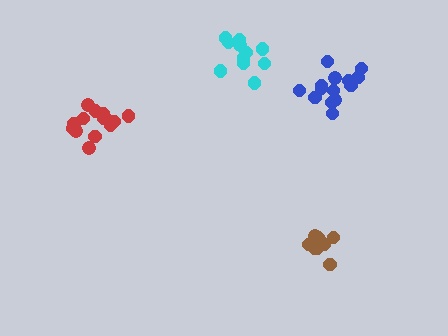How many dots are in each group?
Group 1: 9 dots, Group 2: 14 dots, Group 3: 14 dots, Group 4: 11 dots (48 total).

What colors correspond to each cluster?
The clusters are colored: brown, blue, red, cyan.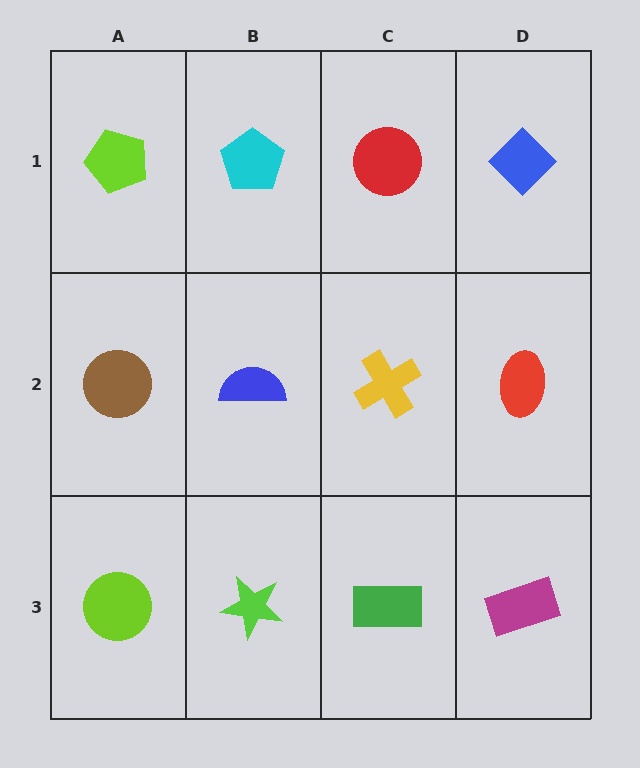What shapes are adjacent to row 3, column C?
A yellow cross (row 2, column C), a lime star (row 3, column B), a magenta rectangle (row 3, column D).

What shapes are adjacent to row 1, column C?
A yellow cross (row 2, column C), a cyan pentagon (row 1, column B), a blue diamond (row 1, column D).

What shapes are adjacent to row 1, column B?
A blue semicircle (row 2, column B), a lime pentagon (row 1, column A), a red circle (row 1, column C).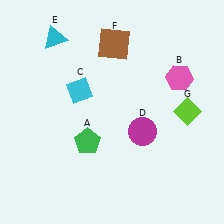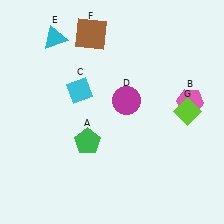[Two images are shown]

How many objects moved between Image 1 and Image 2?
3 objects moved between the two images.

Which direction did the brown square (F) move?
The brown square (F) moved left.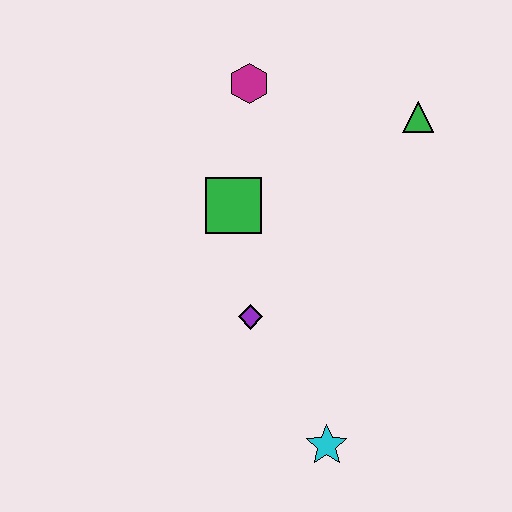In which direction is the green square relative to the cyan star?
The green square is above the cyan star.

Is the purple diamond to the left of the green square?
No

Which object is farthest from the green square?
The cyan star is farthest from the green square.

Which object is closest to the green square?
The purple diamond is closest to the green square.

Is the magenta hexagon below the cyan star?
No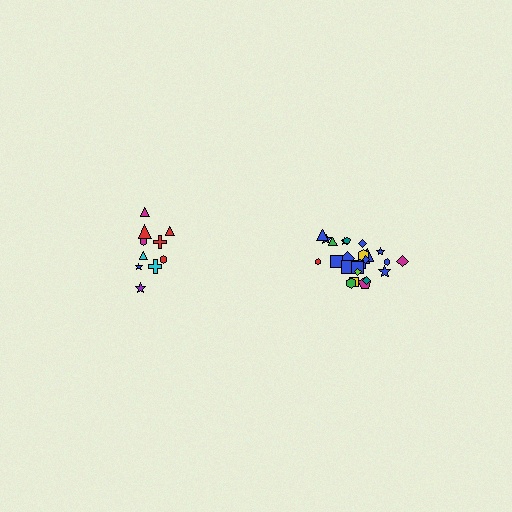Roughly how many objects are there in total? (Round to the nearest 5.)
Roughly 35 objects in total.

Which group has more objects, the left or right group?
The right group.